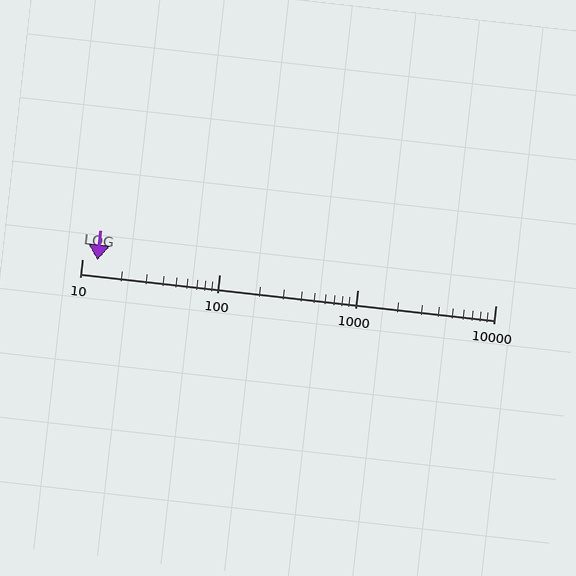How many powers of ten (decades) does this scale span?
The scale spans 3 decades, from 10 to 10000.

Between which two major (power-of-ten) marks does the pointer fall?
The pointer is between 10 and 100.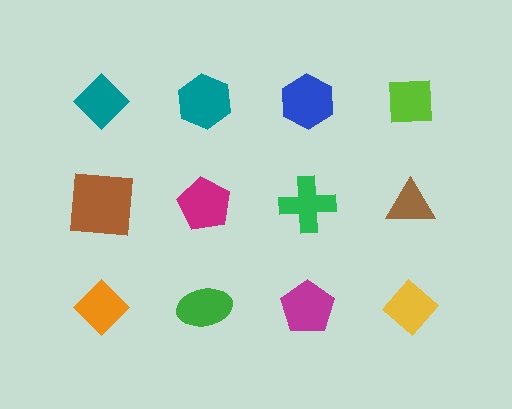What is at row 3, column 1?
An orange diamond.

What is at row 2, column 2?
A magenta pentagon.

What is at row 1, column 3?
A blue hexagon.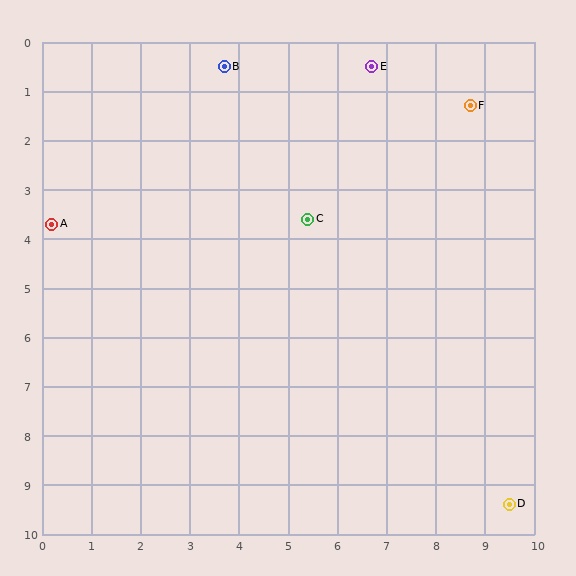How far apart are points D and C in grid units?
Points D and C are about 7.1 grid units apart.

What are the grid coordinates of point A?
Point A is at approximately (0.2, 3.7).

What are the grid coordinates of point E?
Point E is at approximately (6.7, 0.5).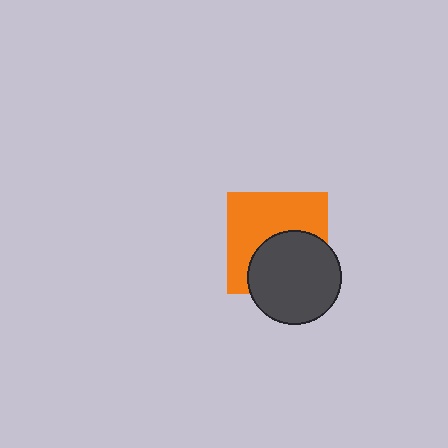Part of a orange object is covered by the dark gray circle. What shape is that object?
It is a square.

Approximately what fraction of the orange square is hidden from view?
Roughly 44% of the orange square is hidden behind the dark gray circle.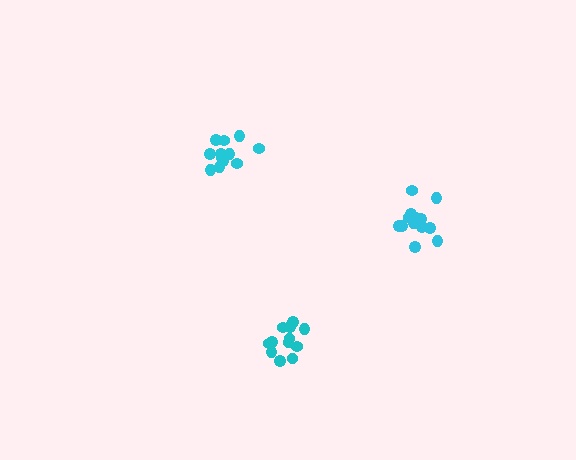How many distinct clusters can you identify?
There are 3 distinct clusters.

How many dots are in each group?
Group 1: 12 dots, Group 2: 13 dots, Group 3: 12 dots (37 total).